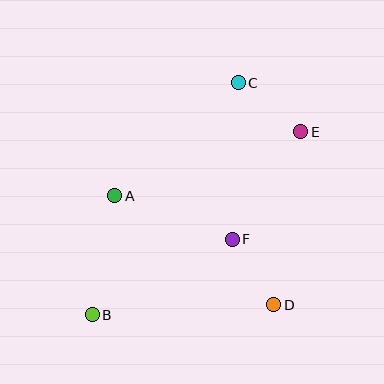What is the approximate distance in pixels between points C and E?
The distance between C and E is approximately 80 pixels.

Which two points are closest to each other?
Points D and F are closest to each other.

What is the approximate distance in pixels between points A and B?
The distance between A and B is approximately 121 pixels.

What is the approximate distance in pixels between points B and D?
The distance between B and D is approximately 182 pixels.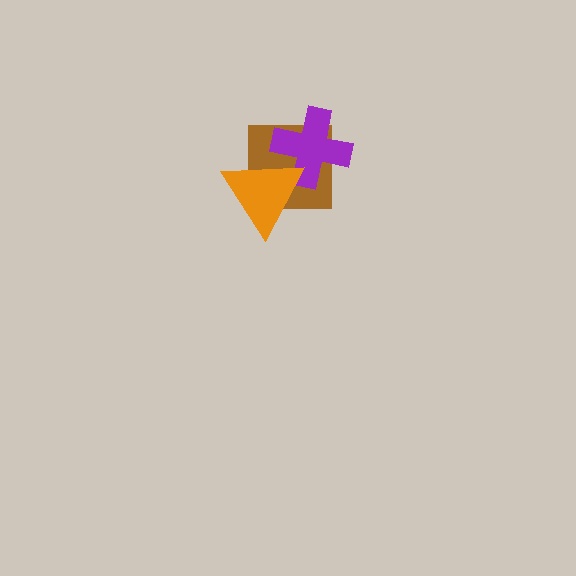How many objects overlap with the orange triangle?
2 objects overlap with the orange triangle.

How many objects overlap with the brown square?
2 objects overlap with the brown square.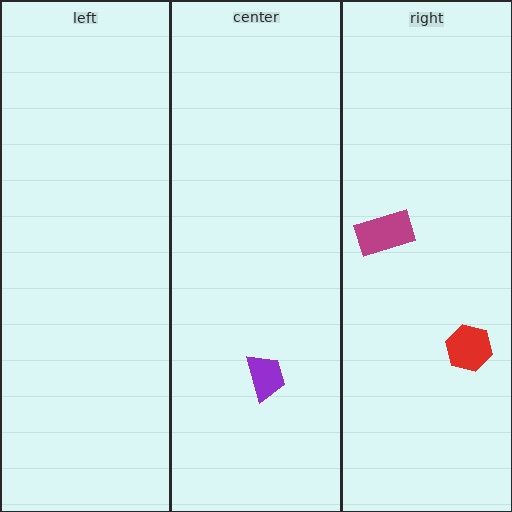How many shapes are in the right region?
2.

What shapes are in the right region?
The magenta rectangle, the red hexagon.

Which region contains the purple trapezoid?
The center region.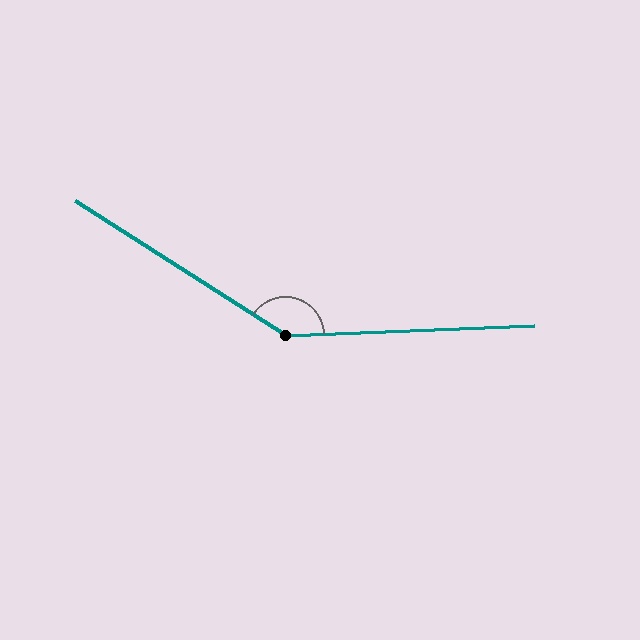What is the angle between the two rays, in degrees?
Approximately 145 degrees.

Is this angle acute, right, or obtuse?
It is obtuse.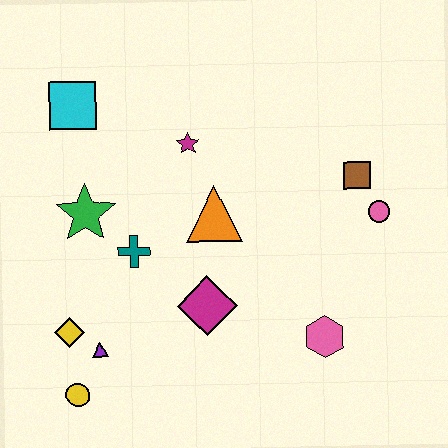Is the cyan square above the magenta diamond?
Yes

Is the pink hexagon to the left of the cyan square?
No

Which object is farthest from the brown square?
The yellow circle is farthest from the brown square.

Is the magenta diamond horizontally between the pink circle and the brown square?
No